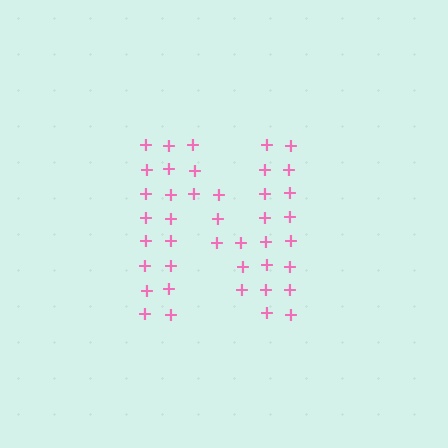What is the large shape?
The large shape is the letter N.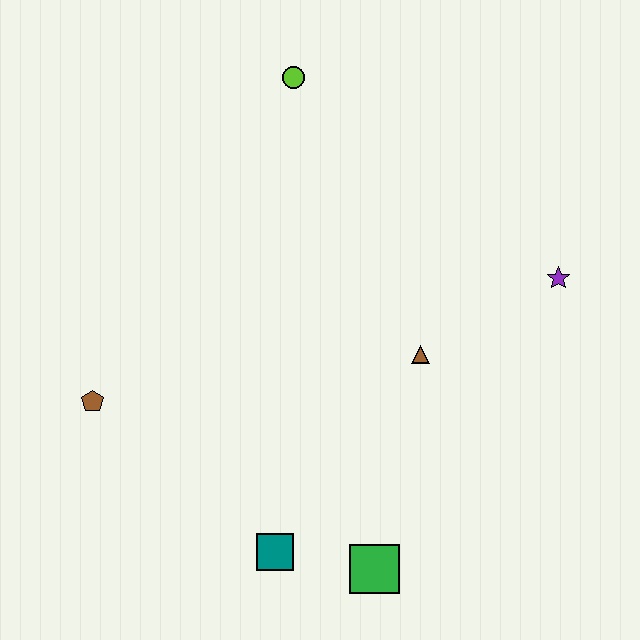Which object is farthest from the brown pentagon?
The purple star is farthest from the brown pentagon.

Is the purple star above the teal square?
Yes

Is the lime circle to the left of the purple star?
Yes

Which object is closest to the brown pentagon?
The teal square is closest to the brown pentagon.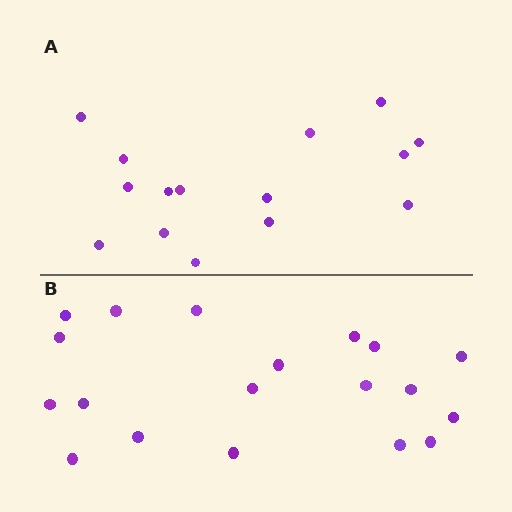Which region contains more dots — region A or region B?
Region B (the bottom region) has more dots.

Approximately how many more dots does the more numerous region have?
Region B has about 4 more dots than region A.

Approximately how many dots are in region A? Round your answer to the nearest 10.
About 20 dots. (The exact count is 15, which rounds to 20.)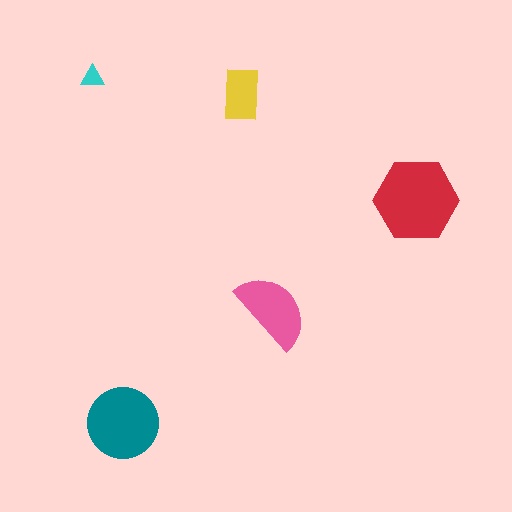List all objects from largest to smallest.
The red hexagon, the teal circle, the pink semicircle, the yellow rectangle, the cyan triangle.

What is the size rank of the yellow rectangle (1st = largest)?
4th.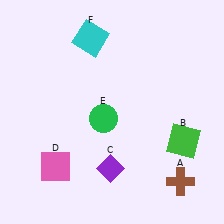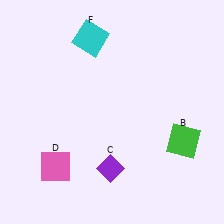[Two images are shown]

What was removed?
The brown cross (A), the green circle (E) were removed in Image 2.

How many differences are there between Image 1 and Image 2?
There are 2 differences between the two images.